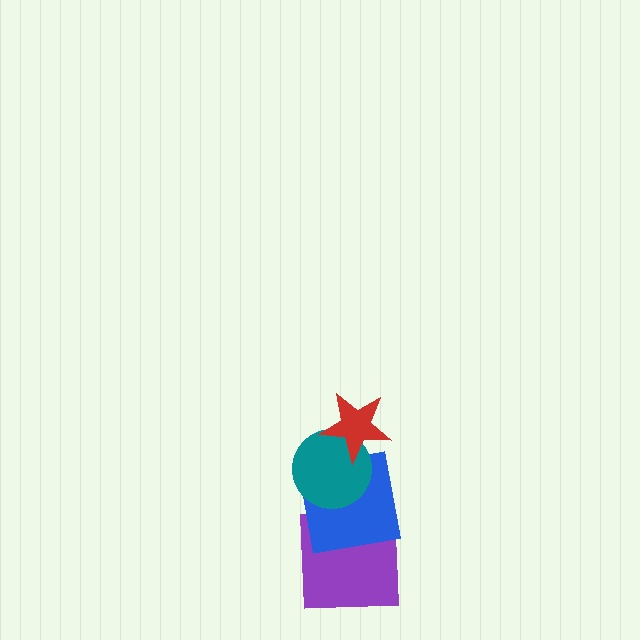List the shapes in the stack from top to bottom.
From top to bottom: the red star, the teal circle, the blue square, the purple square.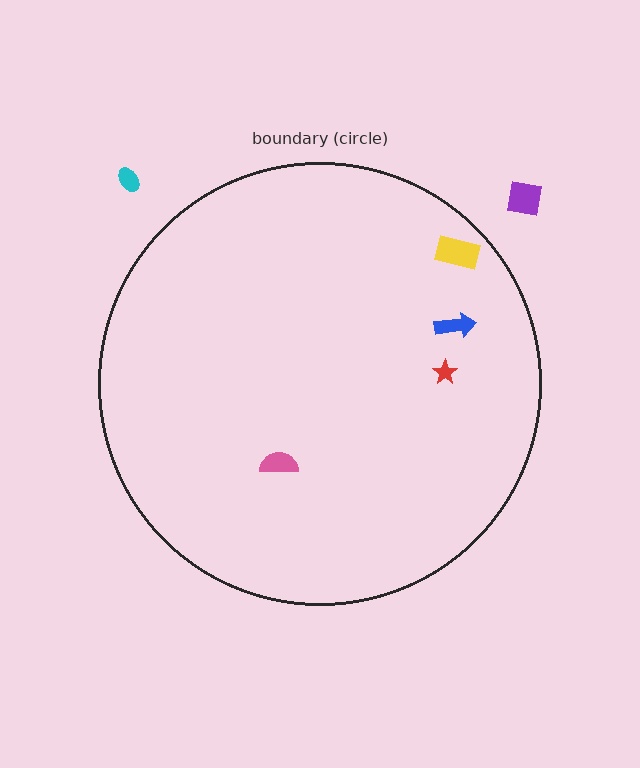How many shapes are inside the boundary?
4 inside, 2 outside.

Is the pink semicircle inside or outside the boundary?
Inside.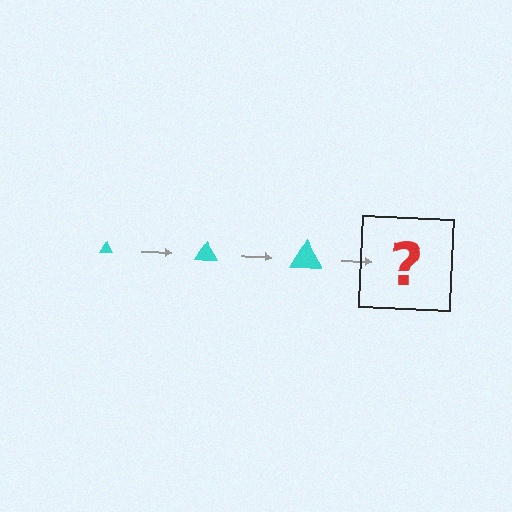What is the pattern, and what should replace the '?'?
The pattern is that the triangle gets progressively larger each step. The '?' should be a cyan triangle, larger than the previous one.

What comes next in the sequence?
The next element should be a cyan triangle, larger than the previous one.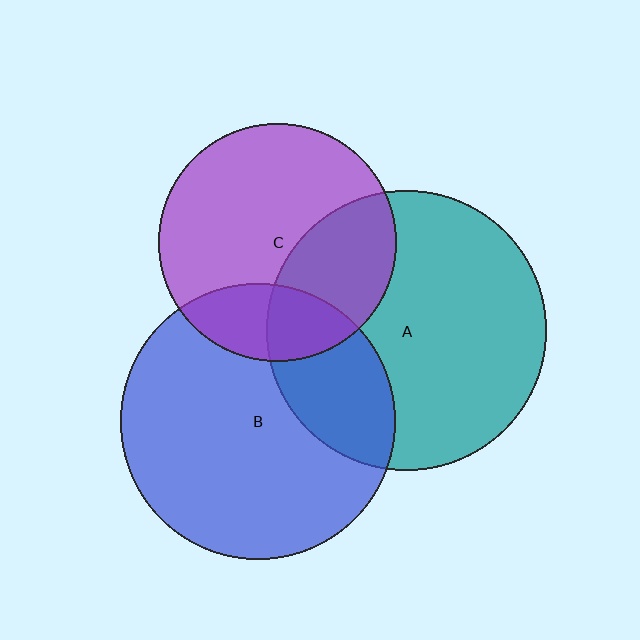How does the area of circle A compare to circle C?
Approximately 1.4 times.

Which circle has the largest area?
Circle A (teal).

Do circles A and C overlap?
Yes.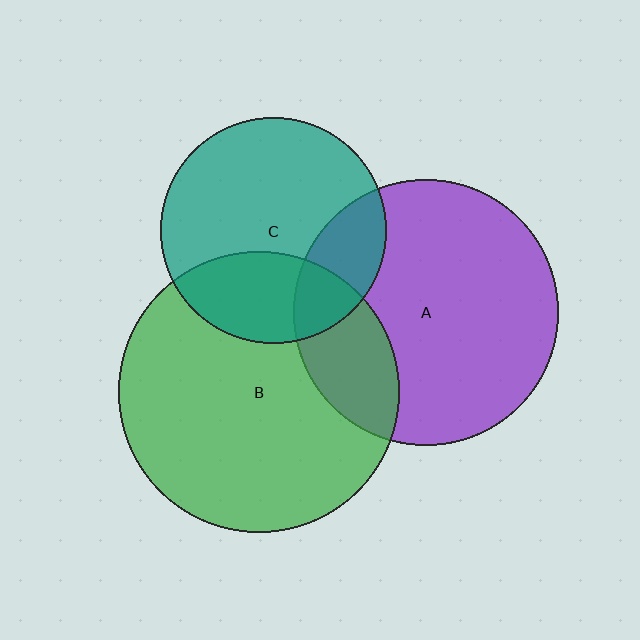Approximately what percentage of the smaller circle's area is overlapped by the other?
Approximately 30%.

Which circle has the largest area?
Circle B (green).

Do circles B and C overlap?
Yes.